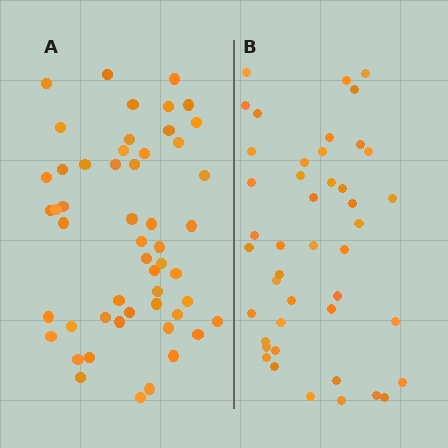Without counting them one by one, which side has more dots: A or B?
Region A (the left region) has more dots.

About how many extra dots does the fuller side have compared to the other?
Region A has roughly 8 or so more dots than region B.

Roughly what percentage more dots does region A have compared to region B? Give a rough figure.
About 20% more.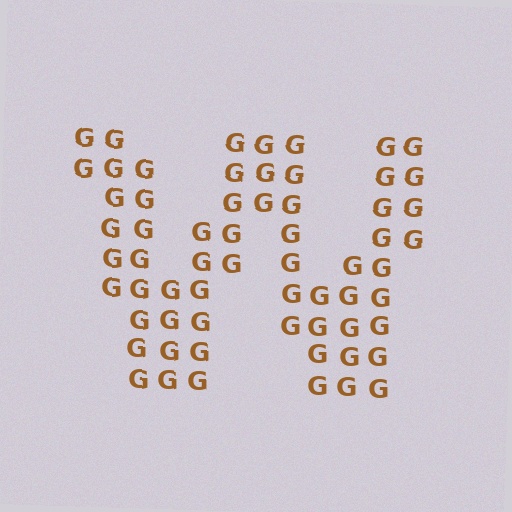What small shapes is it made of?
It is made of small letter G's.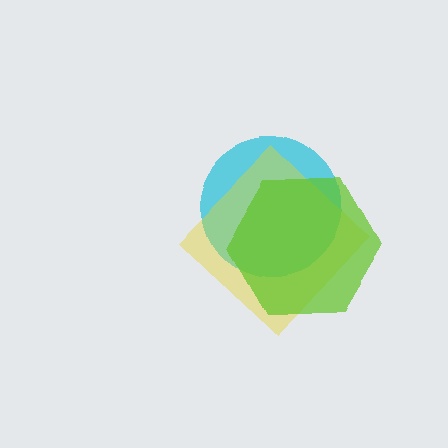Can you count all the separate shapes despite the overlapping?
Yes, there are 3 separate shapes.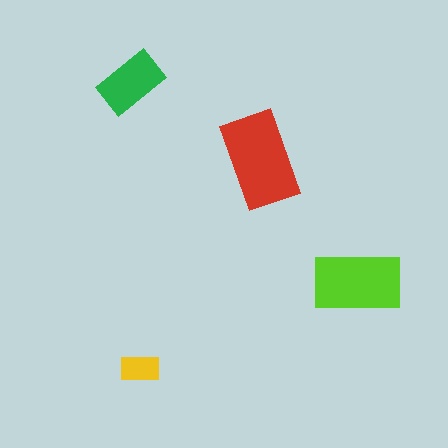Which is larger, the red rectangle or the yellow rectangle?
The red one.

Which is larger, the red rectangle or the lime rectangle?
The red one.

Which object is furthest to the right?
The lime rectangle is rightmost.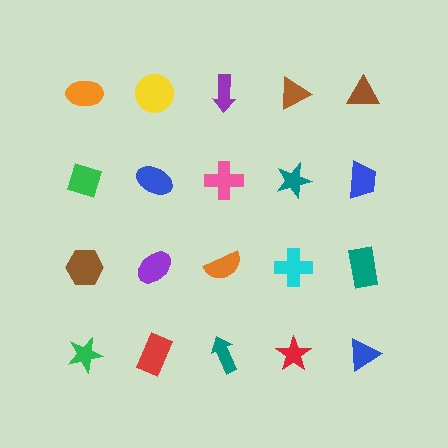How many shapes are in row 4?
5 shapes.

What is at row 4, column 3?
A teal arrow.